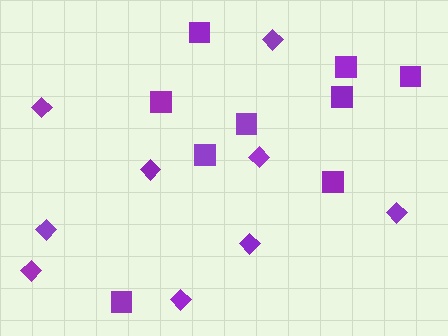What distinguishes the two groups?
There are 2 groups: one group of squares (9) and one group of diamonds (9).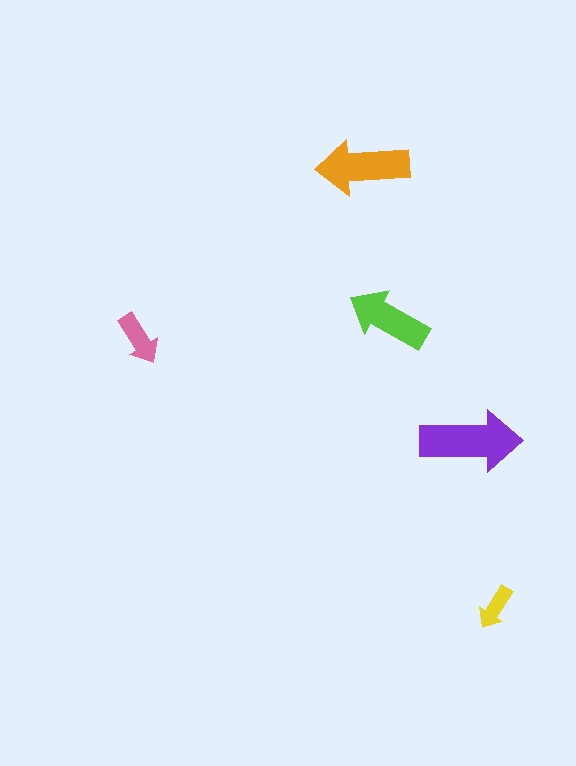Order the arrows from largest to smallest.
the purple one, the orange one, the lime one, the pink one, the yellow one.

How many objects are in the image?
There are 5 objects in the image.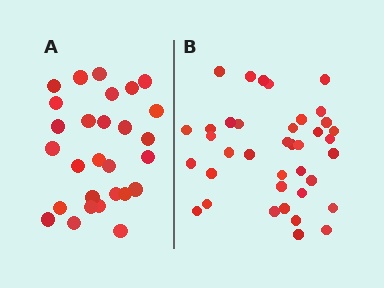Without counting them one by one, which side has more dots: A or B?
Region B (the right region) has more dots.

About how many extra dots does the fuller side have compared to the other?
Region B has roughly 10 or so more dots than region A.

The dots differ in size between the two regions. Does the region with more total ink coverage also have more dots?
No. Region A has more total ink coverage because its dots are larger, but region B actually contains more individual dots. Total area can be misleading — the number of items is what matters here.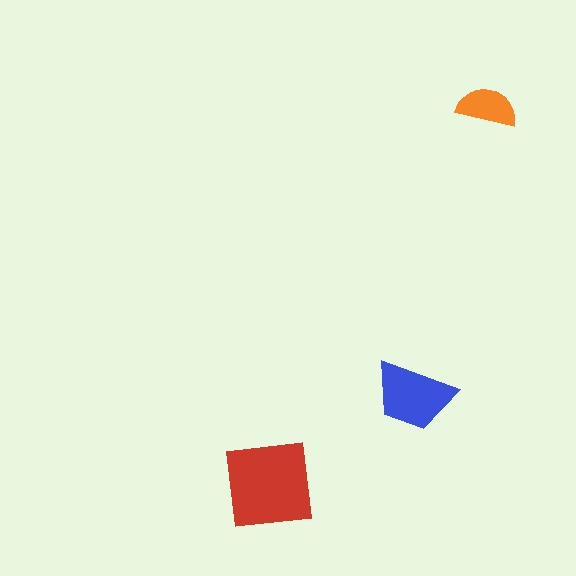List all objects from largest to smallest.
The red square, the blue trapezoid, the orange semicircle.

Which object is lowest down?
The red square is bottommost.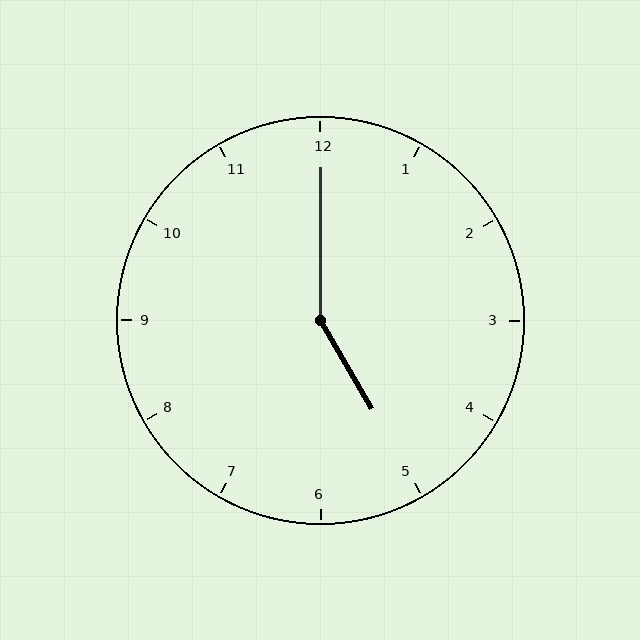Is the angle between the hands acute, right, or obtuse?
It is obtuse.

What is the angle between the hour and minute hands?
Approximately 150 degrees.